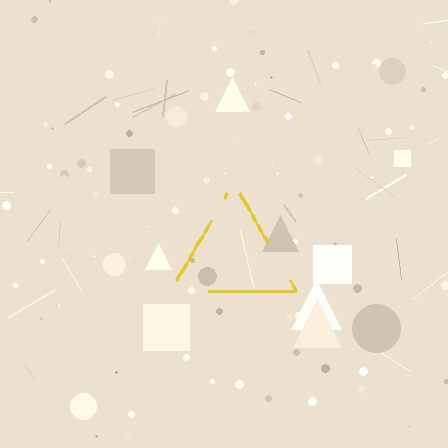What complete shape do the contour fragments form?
The contour fragments form a triangle.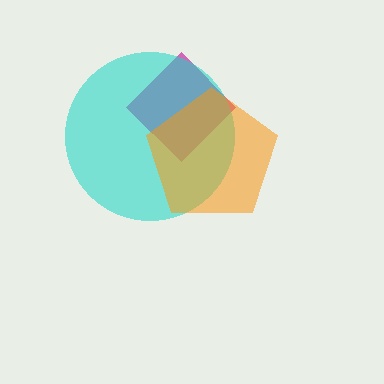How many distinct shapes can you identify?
There are 3 distinct shapes: a magenta diamond, a cyan circle, an orange pentagon.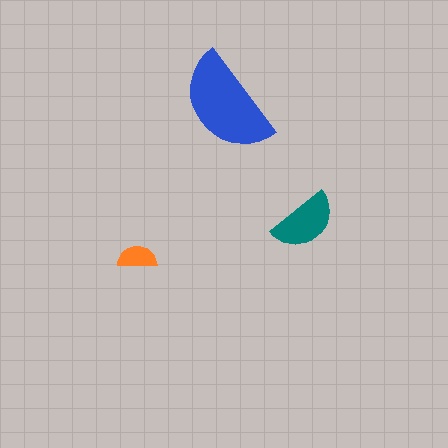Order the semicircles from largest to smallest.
the blue one, the teal one, the orange one.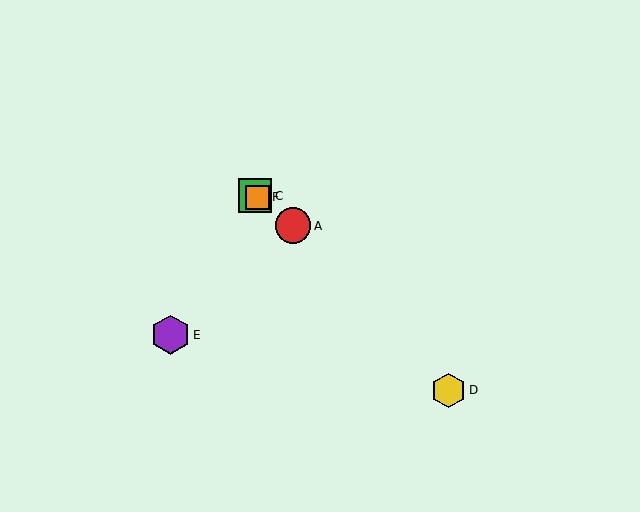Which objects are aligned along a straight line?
Objects A, B, C, F are aligned along a straight line.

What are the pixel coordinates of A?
Object A is at (293, 226).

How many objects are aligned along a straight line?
4 objects (A, B, C, F) are aligned along a straight line.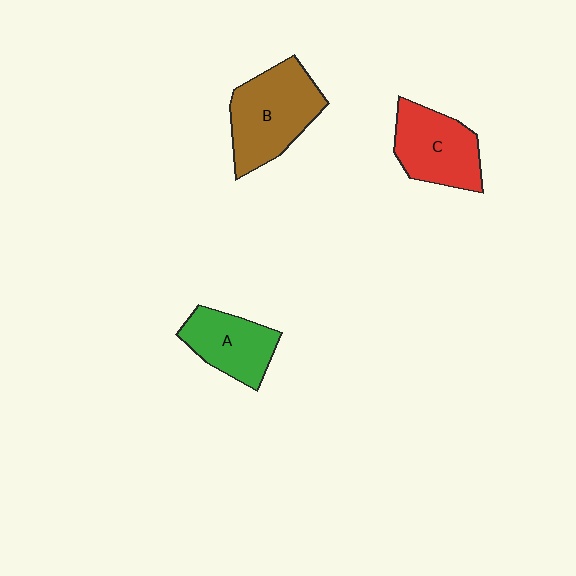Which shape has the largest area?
Shape B (brown).